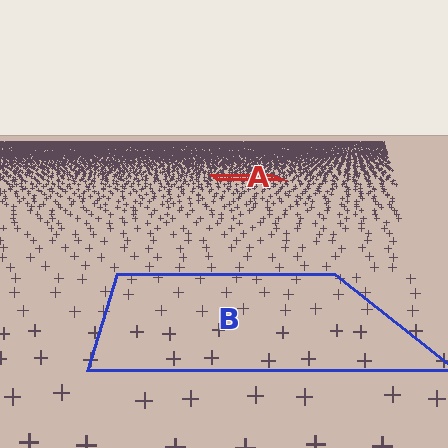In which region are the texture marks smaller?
The texture marks are smaller in region A, because it is farther away.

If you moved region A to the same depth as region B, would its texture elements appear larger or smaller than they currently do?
They would appear larger. At a closer depth, the same texture elements are projected at a bigger on-screen size.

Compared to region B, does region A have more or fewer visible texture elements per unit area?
Region A has more texture elements per unit area — they are packed more densely because it is farther away.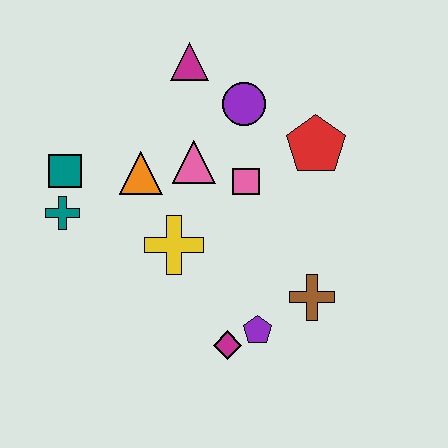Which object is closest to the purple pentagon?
The magenta diamond is closest to the purple pentagon.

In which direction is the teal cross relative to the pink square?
The teal cross is to the left of the pink square.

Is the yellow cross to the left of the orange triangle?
No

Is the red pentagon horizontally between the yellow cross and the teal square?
No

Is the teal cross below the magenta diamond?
No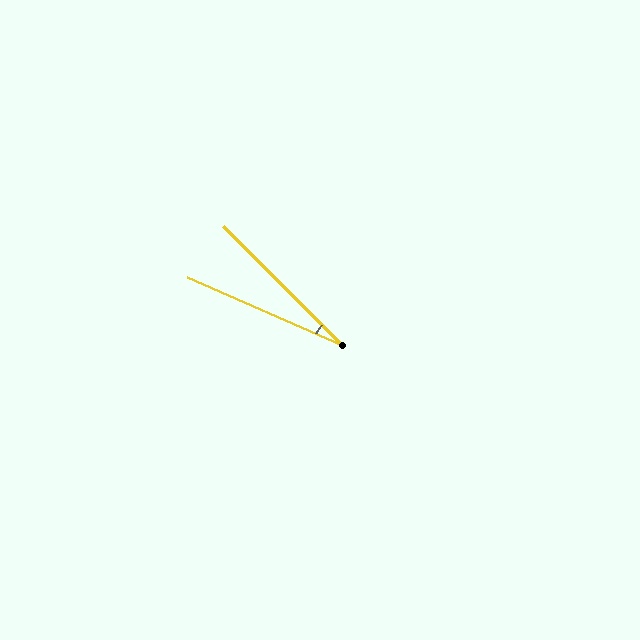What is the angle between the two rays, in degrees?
Approximately 21 degrees.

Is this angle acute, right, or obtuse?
It is acute.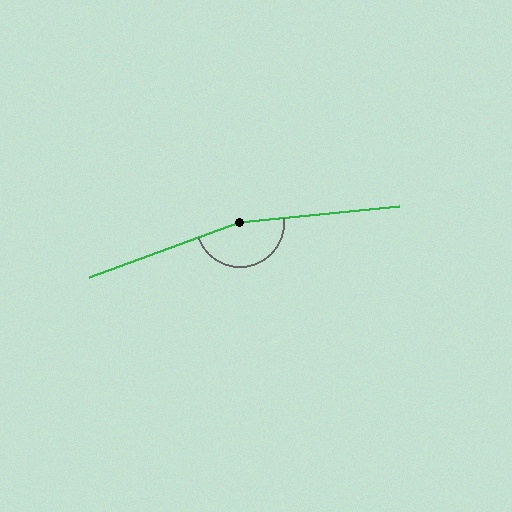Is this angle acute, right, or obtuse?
It is obtuse.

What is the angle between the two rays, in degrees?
Approximately 166 degrees.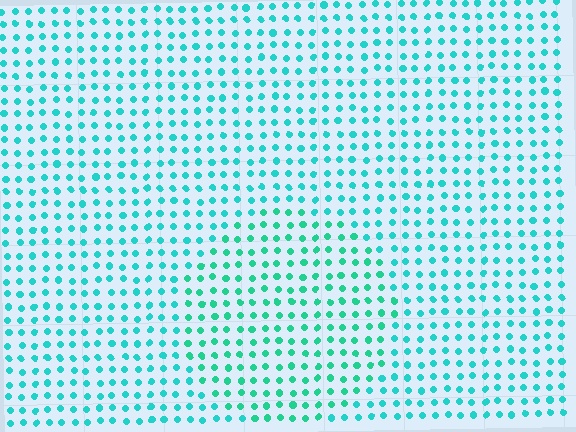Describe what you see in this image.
The image is filled with small cyan elements in a uniform arrangement. A circle-shaped region is visible where the elements are tinted to a slightly different hue, forming a subtle color boundary.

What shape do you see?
I see a circle.